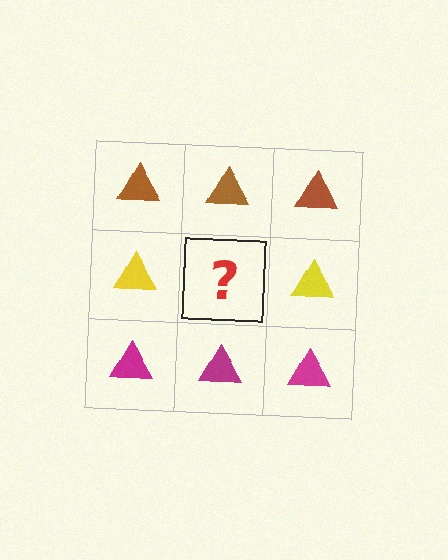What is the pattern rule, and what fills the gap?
The rule is that each row has a consistent color. The gap should be filled with a yellow triangle.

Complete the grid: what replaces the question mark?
The question mark should be replaced with a yellow triangle.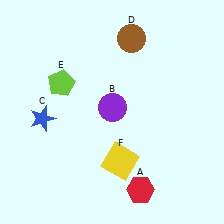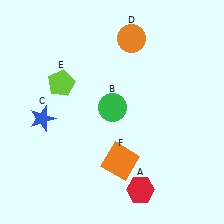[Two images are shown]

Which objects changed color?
B changed from purple to green. D changed from brown to orange. F changed from yellow to orange.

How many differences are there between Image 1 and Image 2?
There are 3 differences between the two images.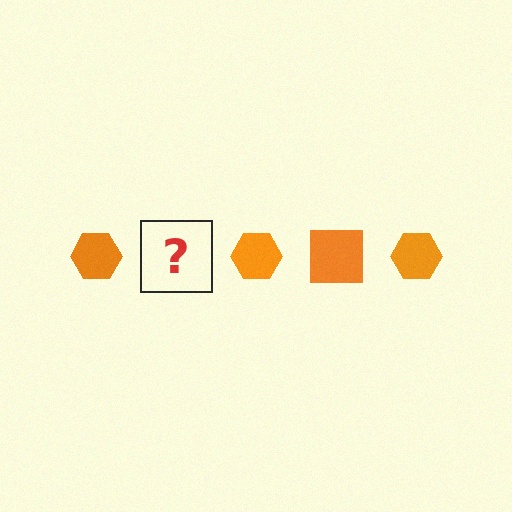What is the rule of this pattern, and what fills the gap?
The rule is that the pattern cycles through hexagon, square shapes in orange. The gap should be filled with an orange square.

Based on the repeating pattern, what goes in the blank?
The blank should be an orange square.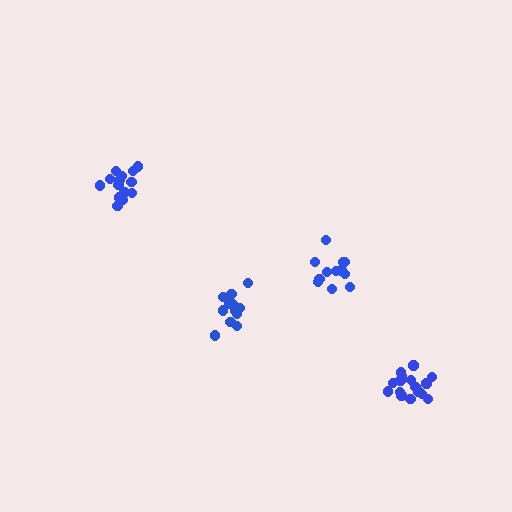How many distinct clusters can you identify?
There are 4 distinct clusters.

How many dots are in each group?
Group 1: 12 dots, Group 2: 18 dots, Group 3: 13 dots, Group 4: 15 dots (58 total).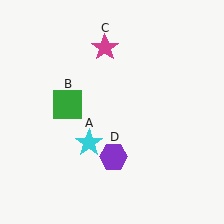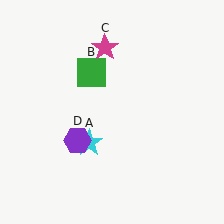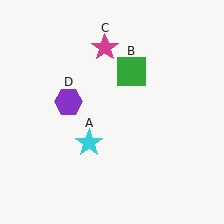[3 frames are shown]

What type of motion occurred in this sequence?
The green square (object B), purple hexagon (object D) rotated clockwise around the center of the scene.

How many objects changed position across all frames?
2 objects changed position: green square (object B), purple hexagon (object D).